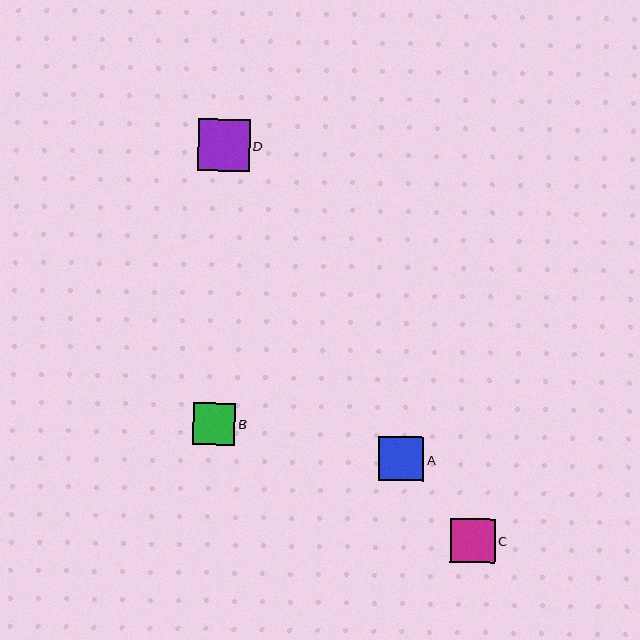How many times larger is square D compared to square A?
Square D is approximately 1.2 times the size of square A.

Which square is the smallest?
Square B is the smallest with a size of approximately 42 pixels.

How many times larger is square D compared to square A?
Square D is approximately 1.2 times the size of square A.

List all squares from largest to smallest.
From largest to smallest: D, A, C, B.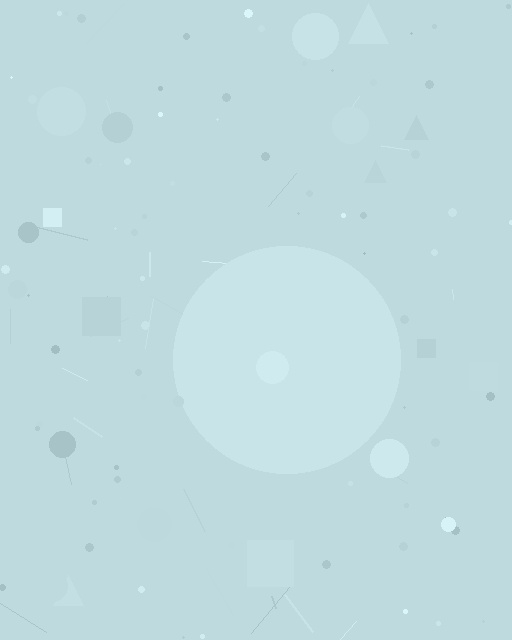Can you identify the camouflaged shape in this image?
The camouflaged shape is a circle.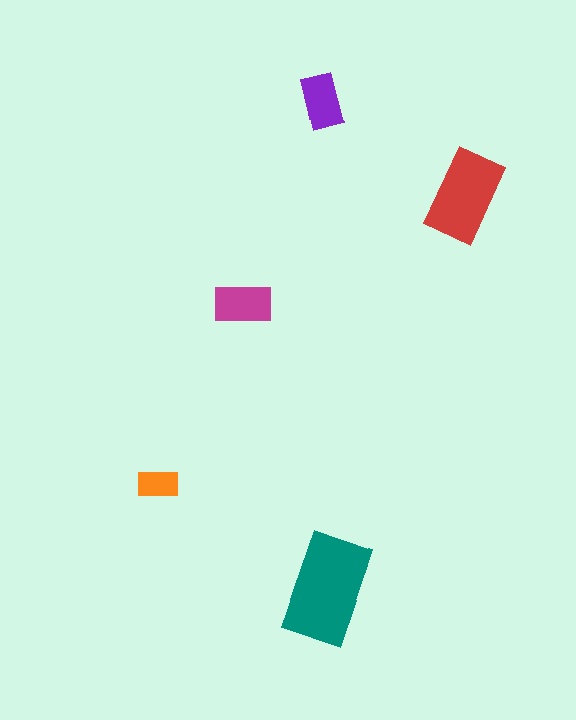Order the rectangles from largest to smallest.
the teal one, the red one, the magenta one, the purple one, the orange one.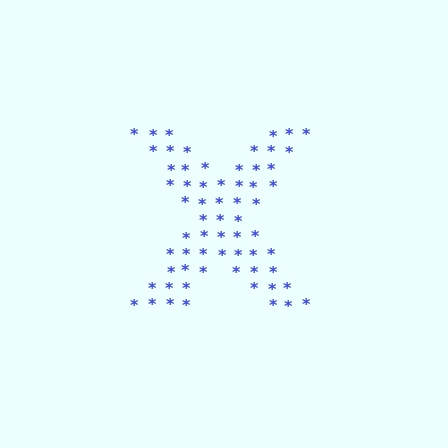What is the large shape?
The large shape is the letter X.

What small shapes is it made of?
It is made of small asterisks.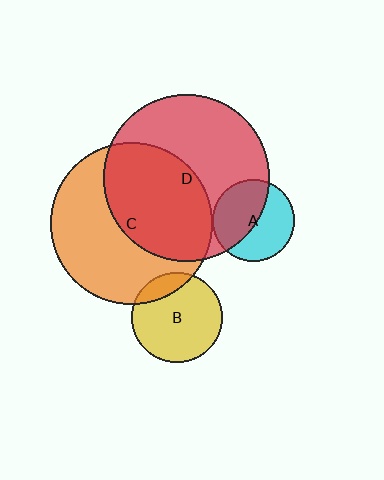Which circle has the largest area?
Circle D (red).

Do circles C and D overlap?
Yes.